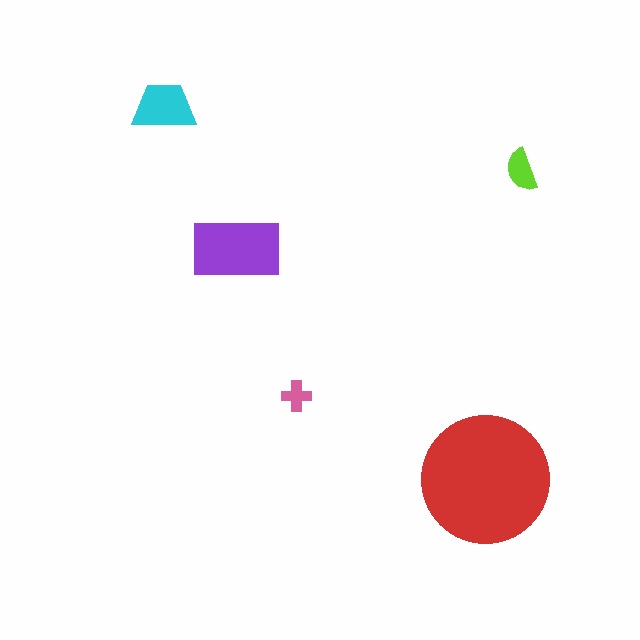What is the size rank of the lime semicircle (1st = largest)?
4th.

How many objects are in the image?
There are 5 objects in the image.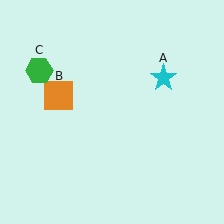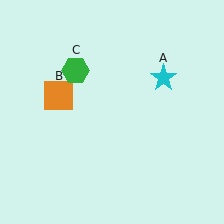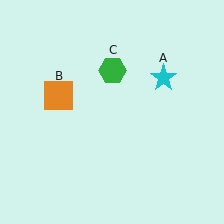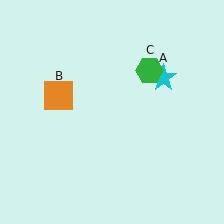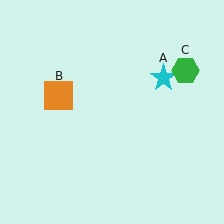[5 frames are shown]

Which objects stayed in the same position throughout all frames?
Cyan star (object A) and orange square (object B) remained stationary.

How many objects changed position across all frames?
1 object changed position: green hexagon (object C).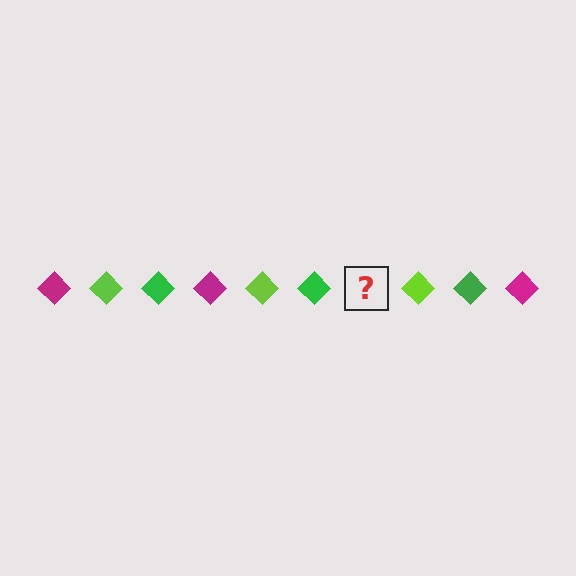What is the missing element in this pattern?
The missing element is a magenta diamond.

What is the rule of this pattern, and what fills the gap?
The rule is that the pattern cycles through magenta, lime, green diamonds. The gap should be filled with a magenta diamond.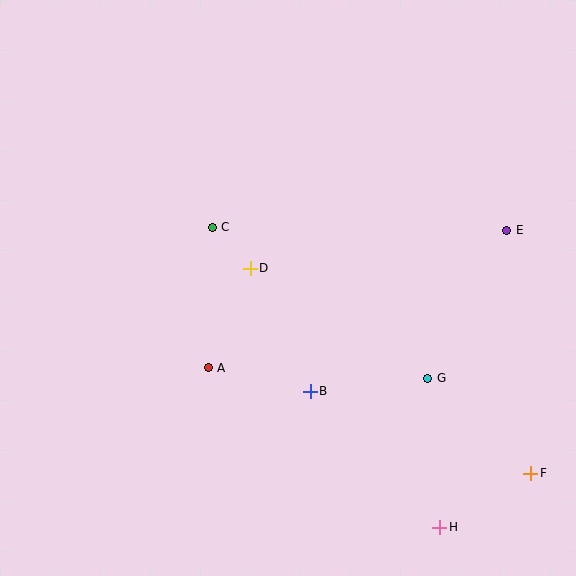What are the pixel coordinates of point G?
Point G is at (428, 378).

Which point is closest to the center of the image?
Point D at (250, 268) is closest to the center.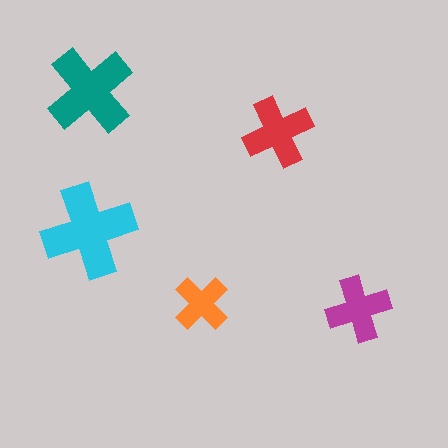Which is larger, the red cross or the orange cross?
The red one.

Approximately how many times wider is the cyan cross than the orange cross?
About 1.5 times wider.